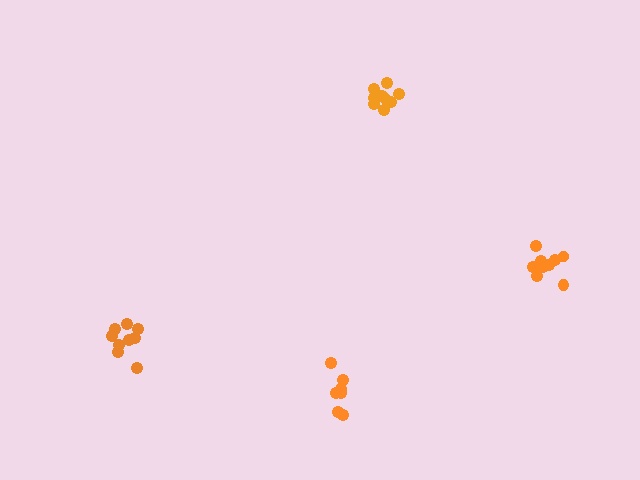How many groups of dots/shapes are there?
There are 4 groups.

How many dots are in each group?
Group 1: 9 dots, Group 2: 10 dots, Group 3: 7 dots, Group 4: 9 dots (35 total).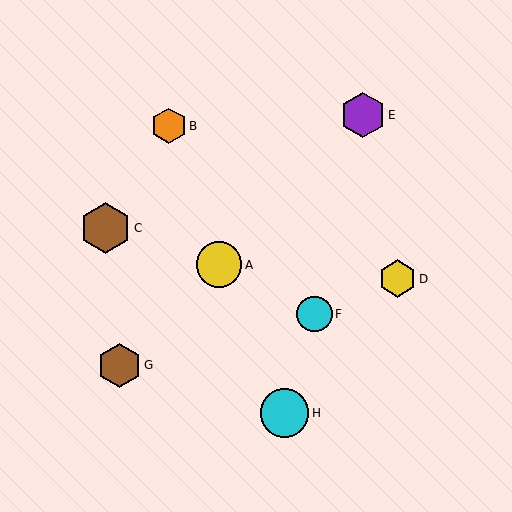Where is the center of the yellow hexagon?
The center of the yellow hexagon is at (398, 279).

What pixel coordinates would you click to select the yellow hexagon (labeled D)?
Click at (398, 279) to select the yellow hexagon D.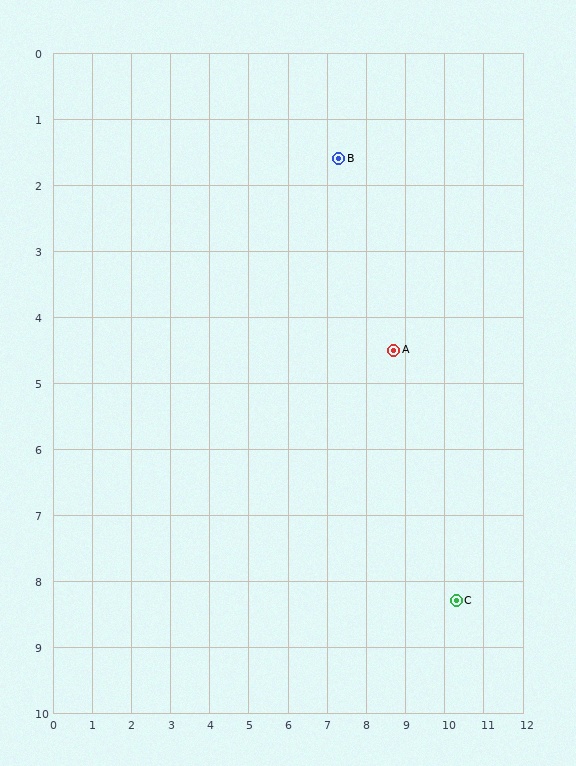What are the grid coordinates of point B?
Point B is at approximately (7.3, 1.6).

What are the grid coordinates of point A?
Point A is at approximately (8.7, 4.5).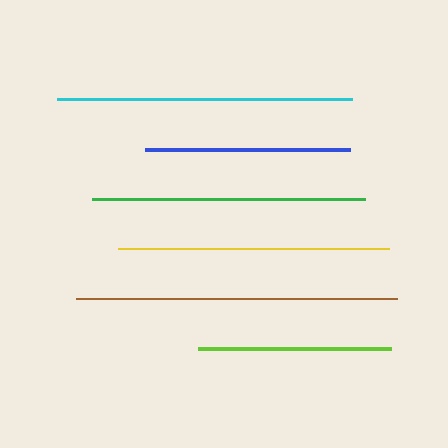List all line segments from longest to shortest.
From longest to shortest: brown, cyan, green, yellow, blue, lime.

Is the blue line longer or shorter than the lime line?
The blue line is longer than the lime line.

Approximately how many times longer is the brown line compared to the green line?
The brown line is approximately 1.2 times the length of the green line.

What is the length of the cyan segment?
The cyan segment is approximately 295 pixels long.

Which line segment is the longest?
The brown line is the longest at approximately 321 pixels.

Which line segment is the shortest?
The lime line is the shortest at approximately 192 pixels.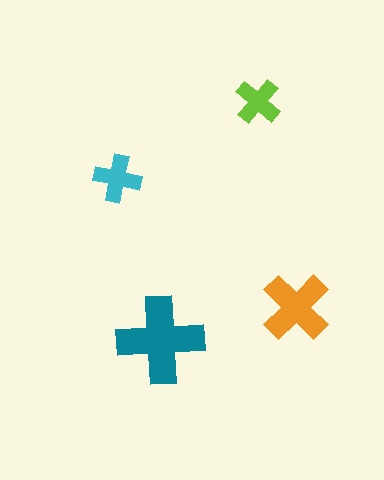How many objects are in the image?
There are 4 objects in the image.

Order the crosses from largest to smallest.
the teal one, the orange one, the cyan one, the lime one.